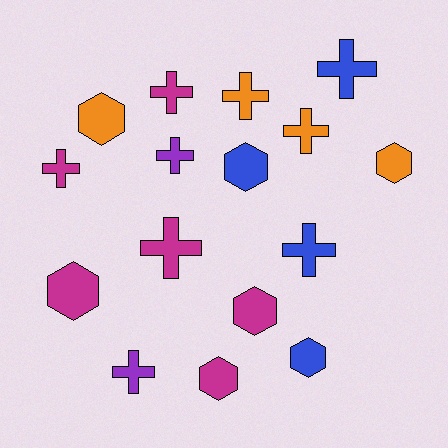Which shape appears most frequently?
Cross, with 9 objects.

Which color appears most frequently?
Magenta, with 6 objects.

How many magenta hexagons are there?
There are 3 magenta hexagons.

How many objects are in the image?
There are 16 objects.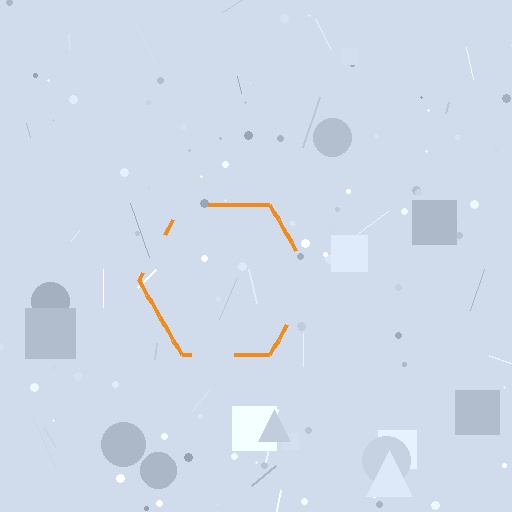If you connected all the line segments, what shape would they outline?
They would outline a hexagon.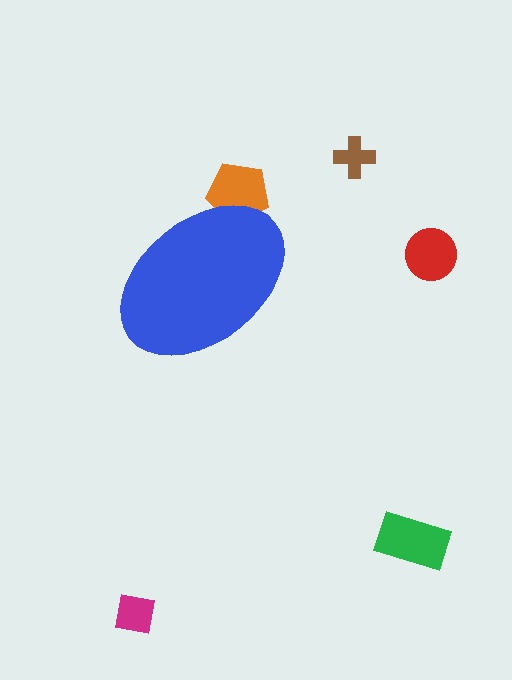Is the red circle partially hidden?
No, the red circle is fully visible.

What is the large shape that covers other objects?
A blue ellipse.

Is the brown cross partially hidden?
No, the brown cross is fully visible.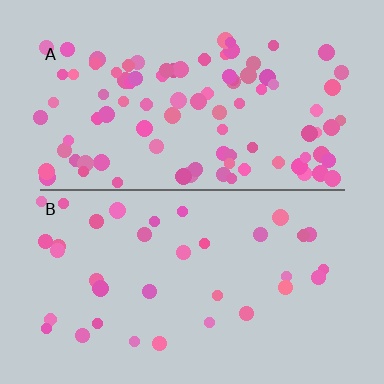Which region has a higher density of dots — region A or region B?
A (the top).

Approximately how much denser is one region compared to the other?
Approximately 2.6× — region A over region B.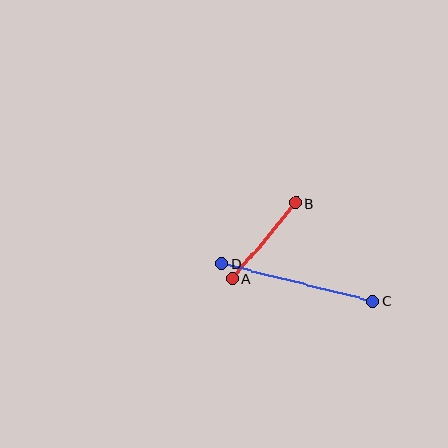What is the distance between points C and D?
The distance is approximately 155 pixels.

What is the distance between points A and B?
The distance is approximately 99 pixels.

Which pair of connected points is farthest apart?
Points C and D are farthest apart.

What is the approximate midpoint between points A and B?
The midpoint is at approximately (264, 241) pixels.